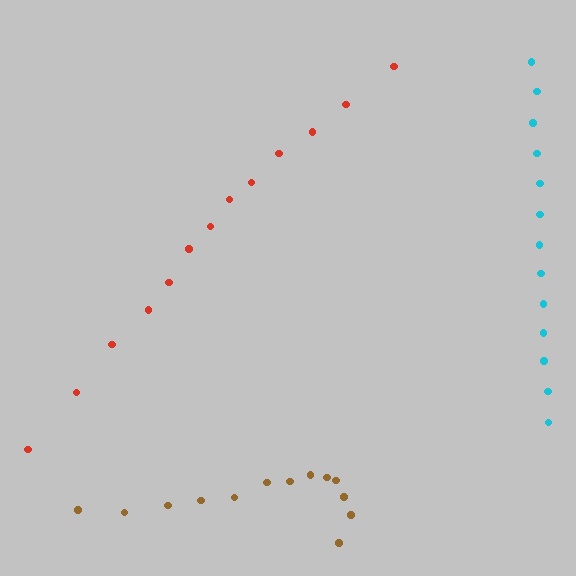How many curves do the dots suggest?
There are 3 distinct paths.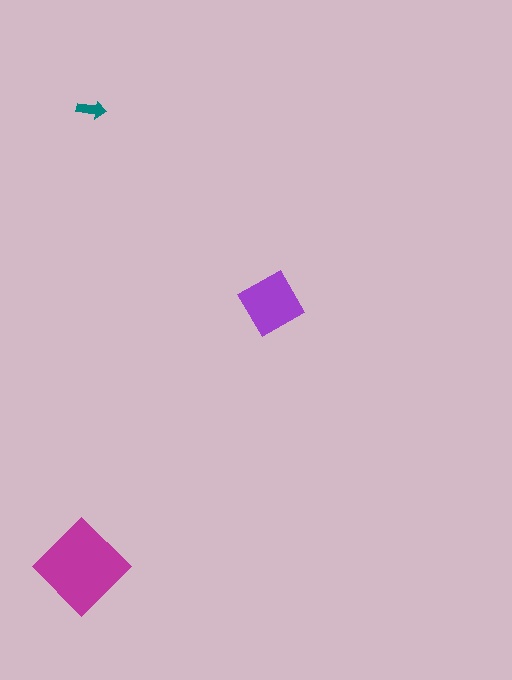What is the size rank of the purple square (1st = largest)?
2nd.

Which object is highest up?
The teal arrow is topmost.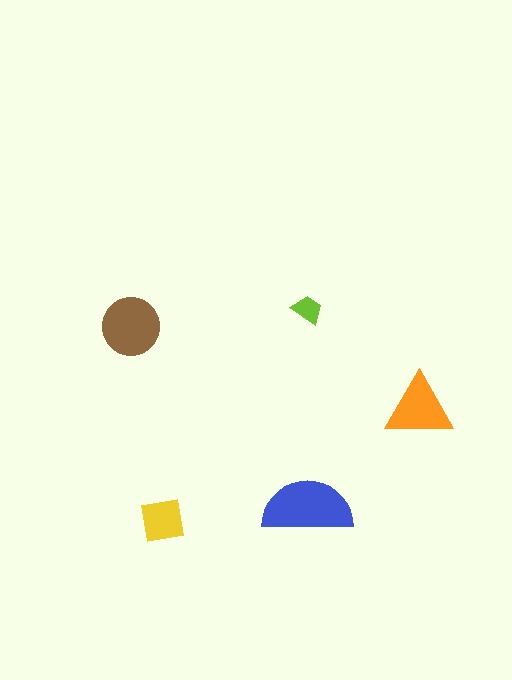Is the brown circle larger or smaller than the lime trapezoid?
Larger.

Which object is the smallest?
The lime trapezoid.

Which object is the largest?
The blue semicircle.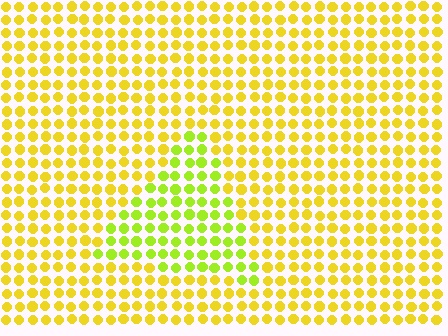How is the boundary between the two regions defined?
The boundary is defined purely by a slight shift in hue (about 31 degrees). Spacing, size, and orientation are identical on both sides.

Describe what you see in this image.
The image is filled with small yellow elements in a uniform arrangement. A triangle-shaped region is visible where the elements are tinted to a slightly different hue, forming a subtle color boundary.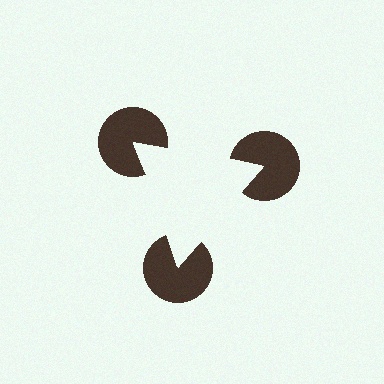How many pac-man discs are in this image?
There are 3 — one at each vertex of the illusory triangle.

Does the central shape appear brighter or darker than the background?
It typically appears slightly brighter than the background, even though no actual brightness change is drawn.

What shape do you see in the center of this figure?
An illusory triangle — its edges are inferred from the aligned wedge cuts in the pac-man discs, not physically drawn.